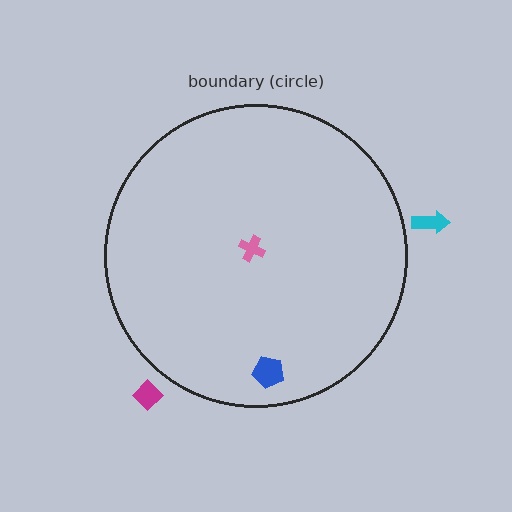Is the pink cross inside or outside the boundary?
Inside.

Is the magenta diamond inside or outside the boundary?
Outside.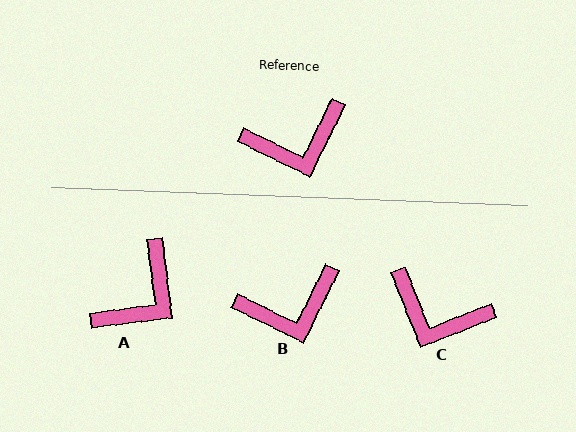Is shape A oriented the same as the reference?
No, it is off by about 34 degrees.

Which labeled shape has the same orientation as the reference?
B.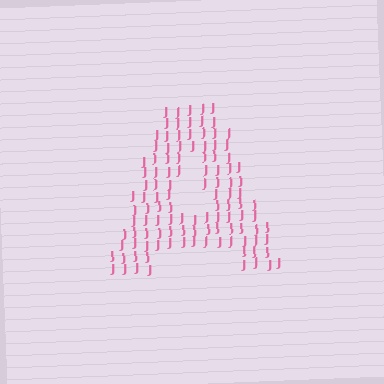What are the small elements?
The small elements are letter J's.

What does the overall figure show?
The overall figure shows the letter A.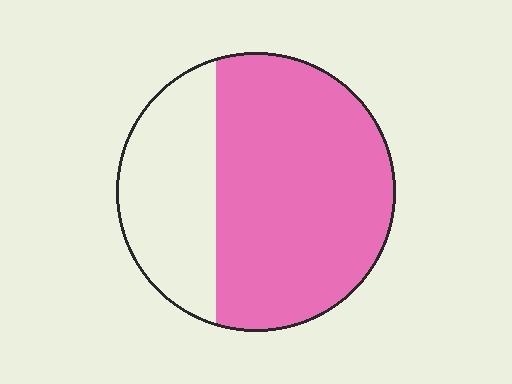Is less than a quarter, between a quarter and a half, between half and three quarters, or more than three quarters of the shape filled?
Between half and three quarters.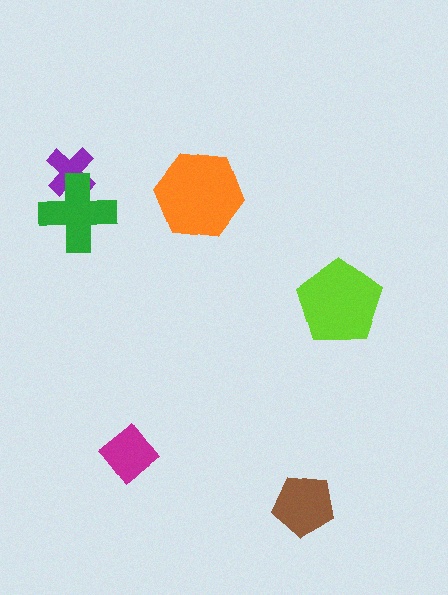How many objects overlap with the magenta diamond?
0 objects overlap with the magenta diamond.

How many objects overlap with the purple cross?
1 object overlaps with the purple cross.